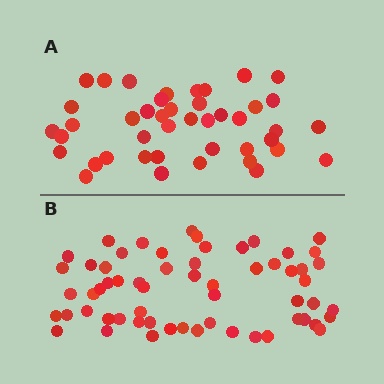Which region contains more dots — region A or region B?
Region B (the bottom region) has more dots.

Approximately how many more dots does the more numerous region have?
Region B has approximately 15 more dots than region A.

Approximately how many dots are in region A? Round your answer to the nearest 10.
About 40 dots. (The exact count is 43, which rounds to 40.)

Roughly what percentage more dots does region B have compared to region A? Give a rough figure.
About 40% more.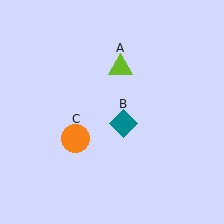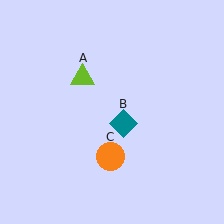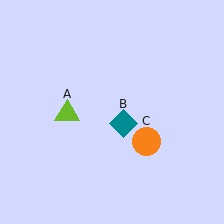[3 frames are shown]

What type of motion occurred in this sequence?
The lime triangle (object A), orange circle (object C) rotated counterclockwise around the center of the scene.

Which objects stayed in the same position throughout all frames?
Teal diamond (object B) remained stationary.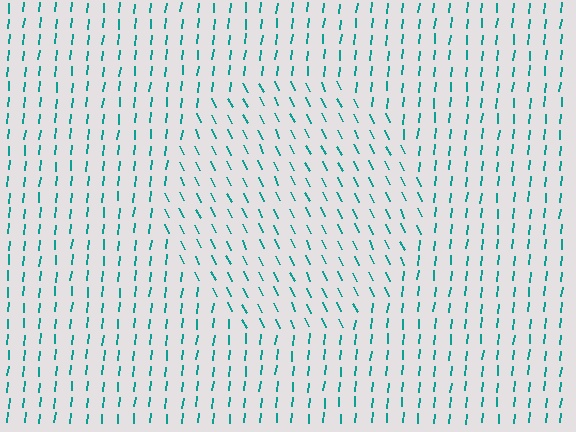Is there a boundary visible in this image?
Yes, there is a texture boundary formed by a change in line orientation.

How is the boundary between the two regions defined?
The boundary is defined purely by a change in line orientation (approximately 32 degrees difference). All lines are the same color and thickness.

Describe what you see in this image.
The image is filled with small teal line segments. A circle region in the image has lines oriented differently from the surrounding lines, creating a visible texture boundary.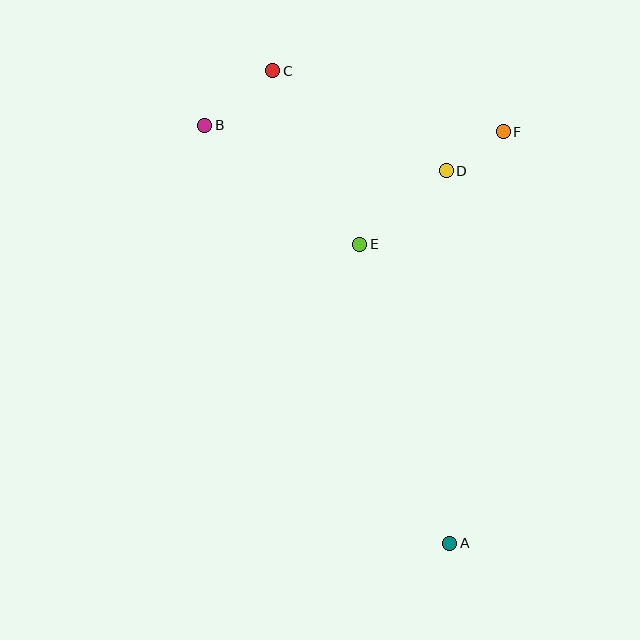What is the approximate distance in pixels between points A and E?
The distance between A and E is approximately 312 pixels.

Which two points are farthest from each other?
Points A and C are farthest from each other.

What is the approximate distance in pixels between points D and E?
The distance between D and E is approximately 113 pixels.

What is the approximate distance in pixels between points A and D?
The distance between A and D is approximately 372 pixels.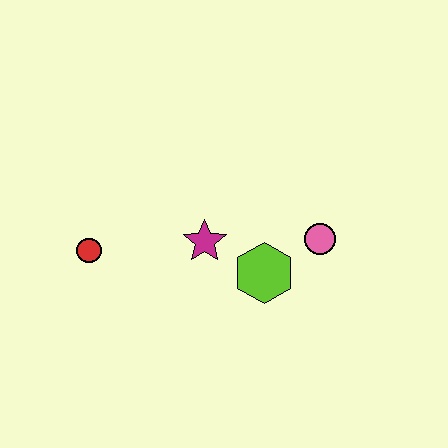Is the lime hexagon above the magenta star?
No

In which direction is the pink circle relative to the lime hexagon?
The pink circle is to the right of the lime hexagon.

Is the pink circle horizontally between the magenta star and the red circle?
No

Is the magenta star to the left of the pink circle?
Yes